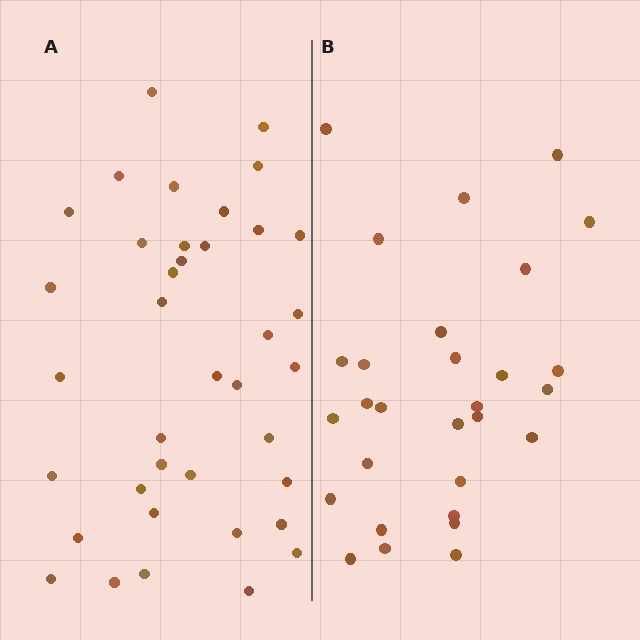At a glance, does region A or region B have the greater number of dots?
Region A (the left region) has more dots.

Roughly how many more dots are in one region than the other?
Region A has roughly 8 or so more dots than region B.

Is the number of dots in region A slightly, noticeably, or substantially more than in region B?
Region A has noticeably more, but not dramatically so. The ratio is roughly 1.3 to 1.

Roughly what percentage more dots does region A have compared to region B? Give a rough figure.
About 30% more.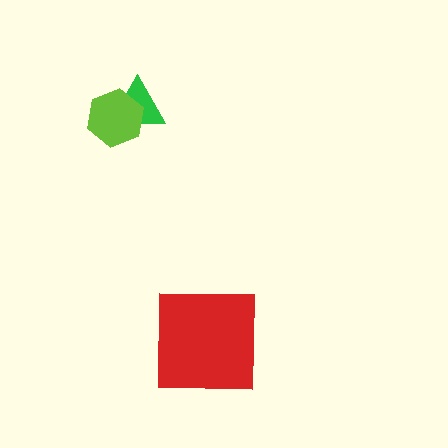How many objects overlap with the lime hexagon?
1 object overlaps with the lime hexagon.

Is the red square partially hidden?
No, no other shape covers it.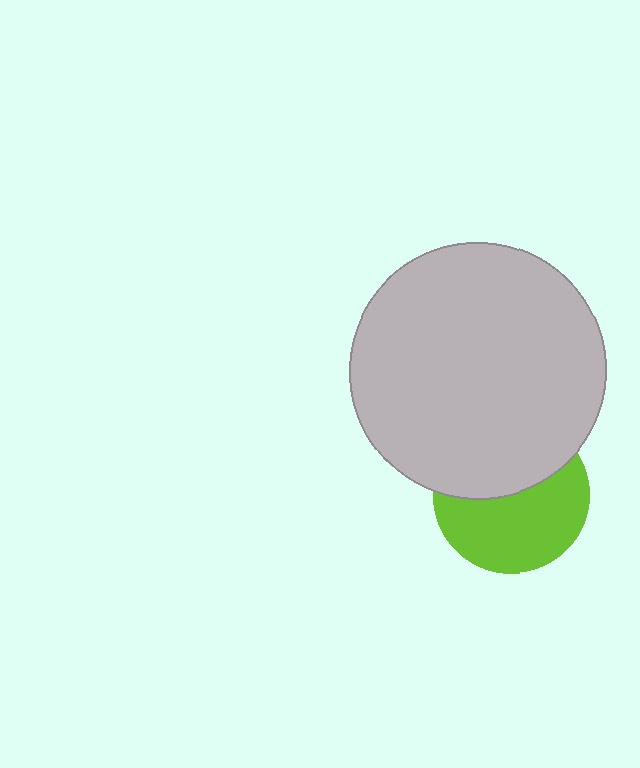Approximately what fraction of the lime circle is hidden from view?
Roughly 43% of the lime circle is hidden behind the light gray circle.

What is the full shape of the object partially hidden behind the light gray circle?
The partially hidden object is a lime circle.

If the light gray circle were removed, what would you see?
You would see the complete lime circle.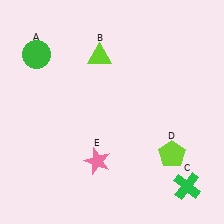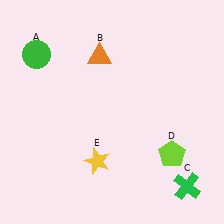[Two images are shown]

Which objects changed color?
B changed from lime to orange. E changed from pink to yellow.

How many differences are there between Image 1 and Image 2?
There are 2 differences between the two images.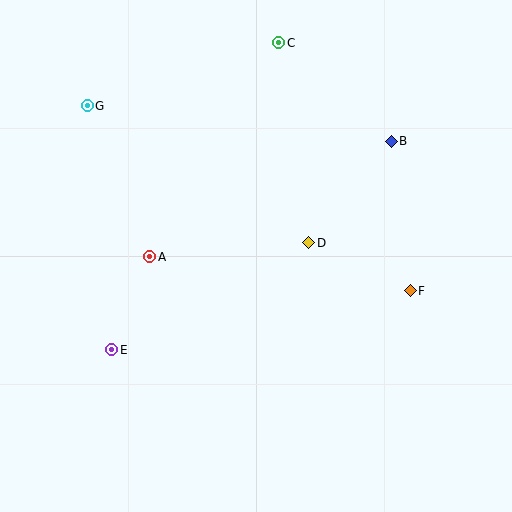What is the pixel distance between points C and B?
The distance between C and B is 150 pixels.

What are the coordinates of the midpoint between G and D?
The midpoint between G and D is at (198, 174).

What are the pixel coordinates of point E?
Point E is at (112, 350).